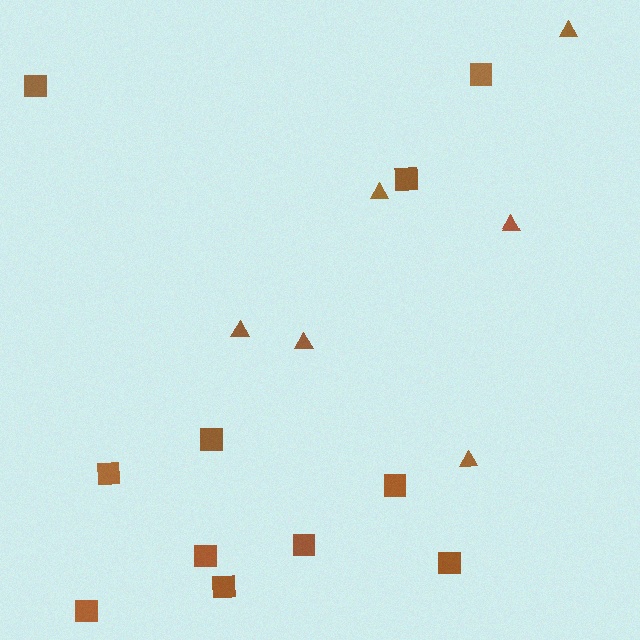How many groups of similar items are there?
There are 2 groups: one group of squares (11) and one group of triangles (6).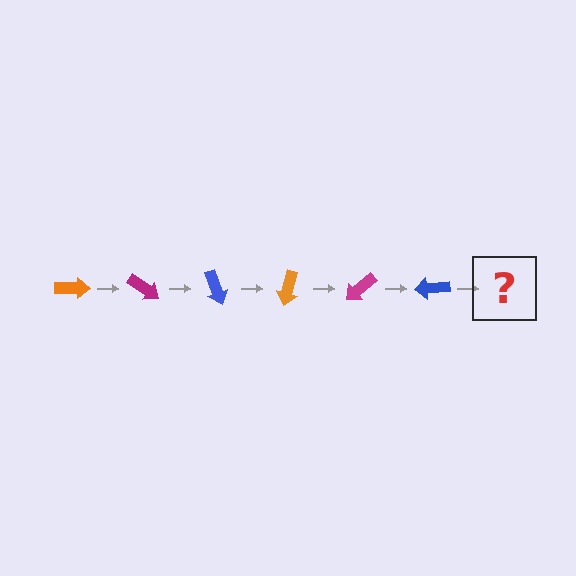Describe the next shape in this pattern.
It should be an orange arrow, rotated 210 degrees from the start.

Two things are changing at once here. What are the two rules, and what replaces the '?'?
The two rules are that it rotates 35 degrees each step and the color cycles through orange, magenta, and blue. The '?' should be an orange arrow, rotated 210 degrees from the start.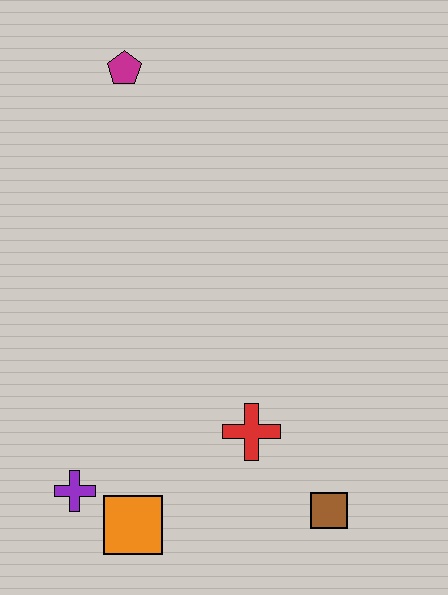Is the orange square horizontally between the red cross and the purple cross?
Yes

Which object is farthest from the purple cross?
The magenta pentagon is farthest from the purple cross.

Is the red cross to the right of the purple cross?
Yes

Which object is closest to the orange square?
The purple cross is closest to the orange square.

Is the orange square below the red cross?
Yes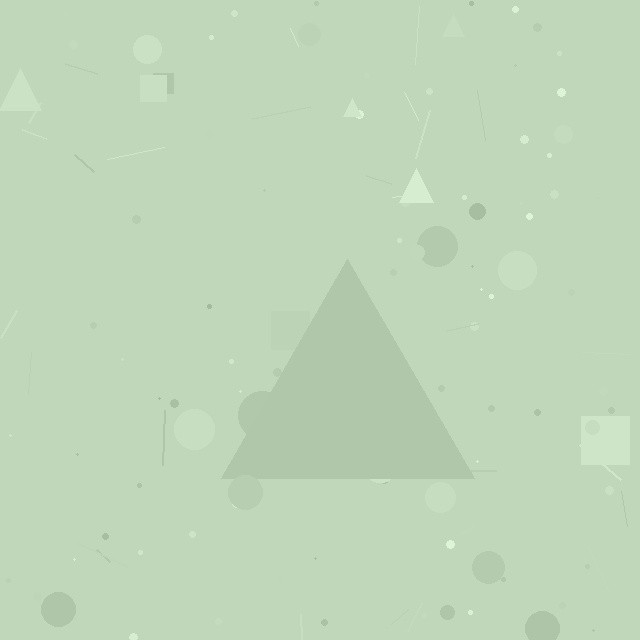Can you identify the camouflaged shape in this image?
The camouflaged shape is a triangle.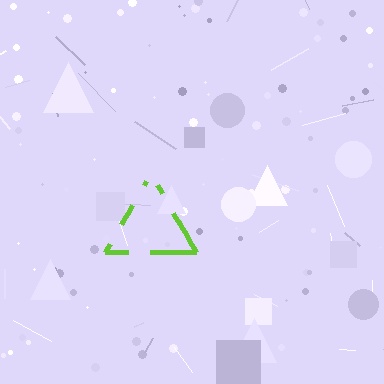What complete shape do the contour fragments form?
The contour fragments form a triangle.